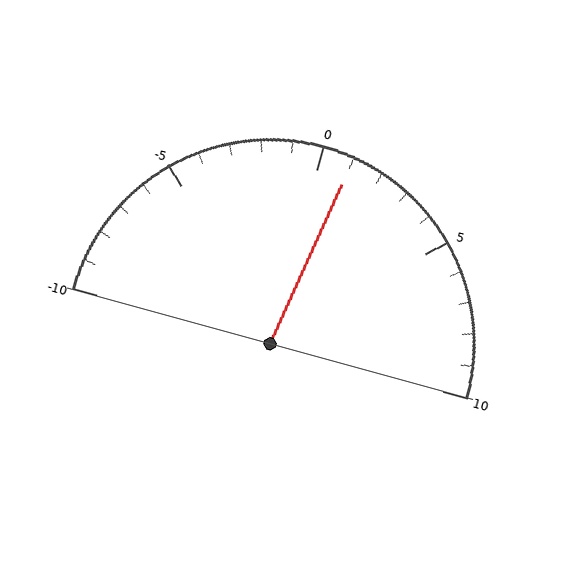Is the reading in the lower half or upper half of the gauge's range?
The reading is in the upper half of the range (-10 to 10).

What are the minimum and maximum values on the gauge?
The gauge ranges from -10 to 10.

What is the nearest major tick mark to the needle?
The nearest major tick mark is 0.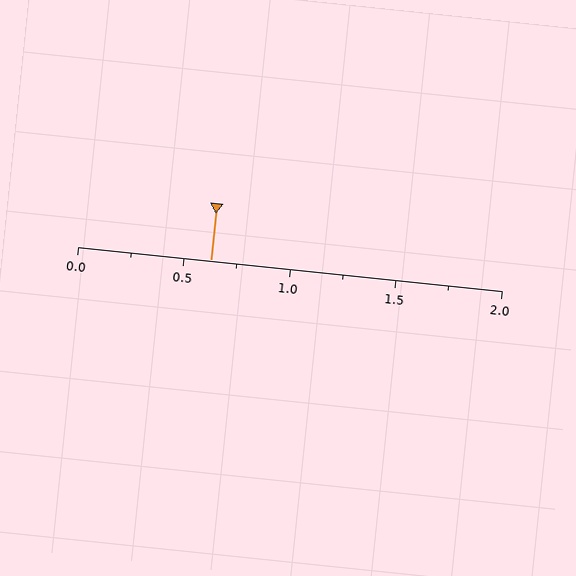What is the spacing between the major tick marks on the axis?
The major ticks are spaced 0.5 apart.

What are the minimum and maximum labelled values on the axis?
The axis runs from 0.0 to 2.0.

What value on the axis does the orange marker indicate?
The marker indicates approximately 0.62.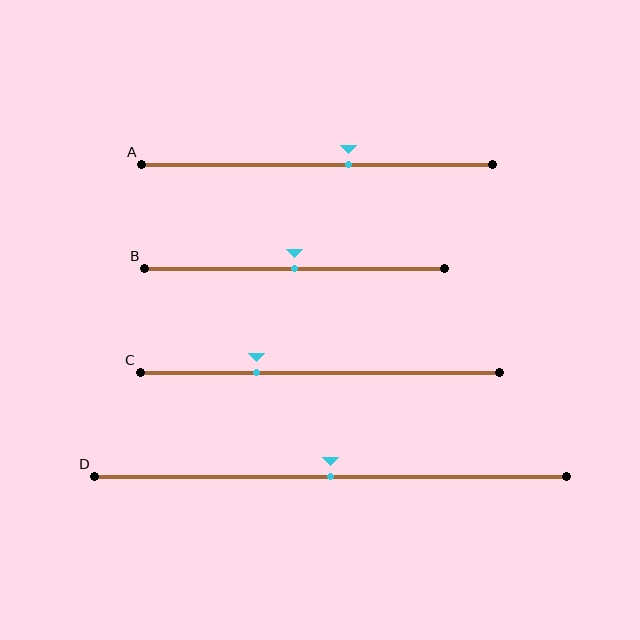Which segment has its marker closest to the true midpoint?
Segment B has its marker closest to the true midpoint.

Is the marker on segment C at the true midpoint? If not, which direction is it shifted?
No, the marker on segment C is shifted to the left by about 18% of the segment length.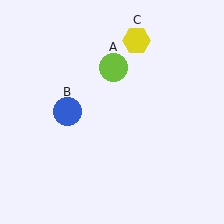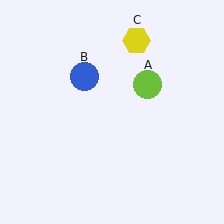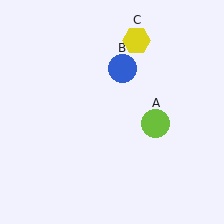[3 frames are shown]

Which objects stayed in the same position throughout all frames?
Yellow hexagon (object C) remained stationary.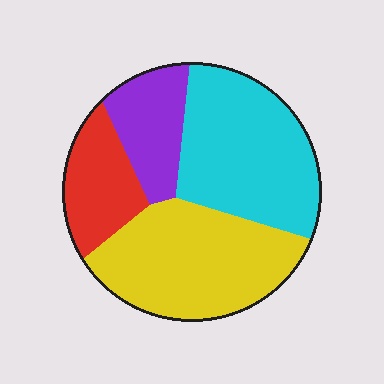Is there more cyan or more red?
Cyan.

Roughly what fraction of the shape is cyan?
Cyan takes up about one third (1/3) of the shape.